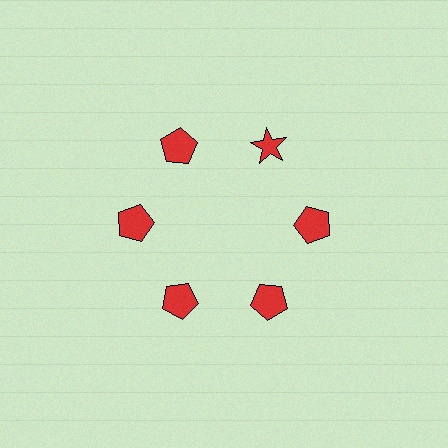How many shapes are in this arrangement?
There are 6 shapes arranged in a ring pattern.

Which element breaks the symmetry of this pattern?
The red star at roughly the 1 o'clock position breaks the symmetry. All other shapes are red pentagons.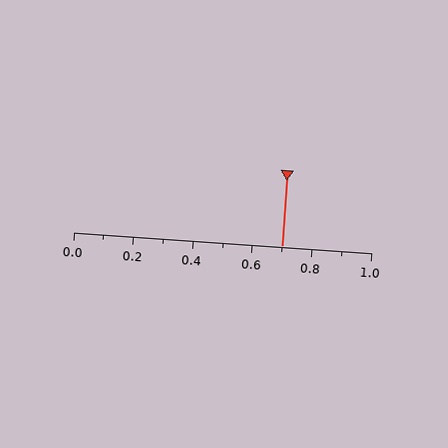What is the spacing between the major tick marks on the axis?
The major ticks are spaced 0.2 apart.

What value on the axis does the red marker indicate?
The marker indicates approximately 0.7.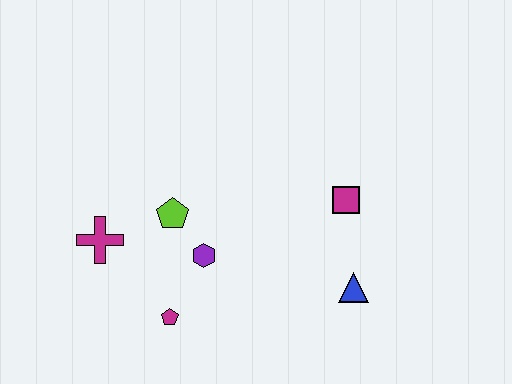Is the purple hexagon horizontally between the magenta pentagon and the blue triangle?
Yes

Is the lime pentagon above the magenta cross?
Yes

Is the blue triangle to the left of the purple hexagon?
No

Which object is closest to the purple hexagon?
The lime pentagon is closest to the purple hexagon.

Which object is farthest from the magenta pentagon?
The magenta square is farthest from the magenta pentagon.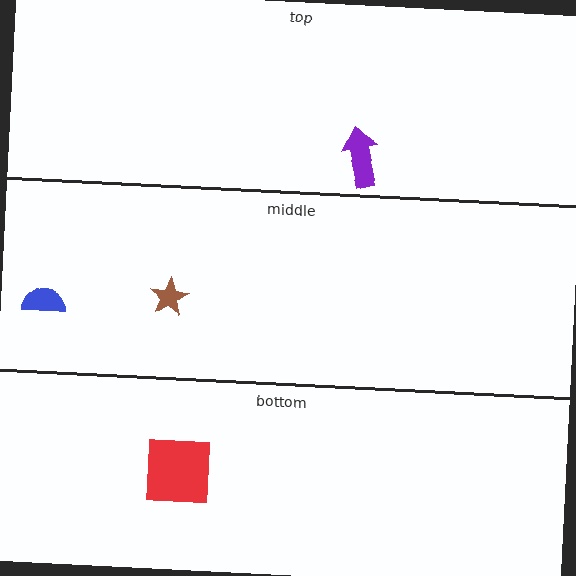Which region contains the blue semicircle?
The middle region.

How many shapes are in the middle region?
2.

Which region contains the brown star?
The middle region.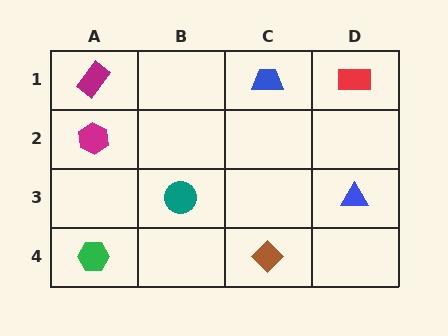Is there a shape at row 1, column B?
No, that cell is empty.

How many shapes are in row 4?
2 shapes.